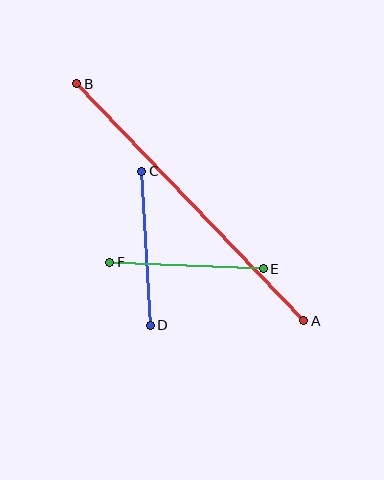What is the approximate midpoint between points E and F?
The midpoint is at approximately (187, 266) pixels.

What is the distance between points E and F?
The distance is approximately 153 pixels.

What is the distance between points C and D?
The distance is approximately 154 pixels.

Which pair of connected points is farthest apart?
Points A and B are farthest apart.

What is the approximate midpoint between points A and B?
The midpoint is at approximately (190, 202) pixels.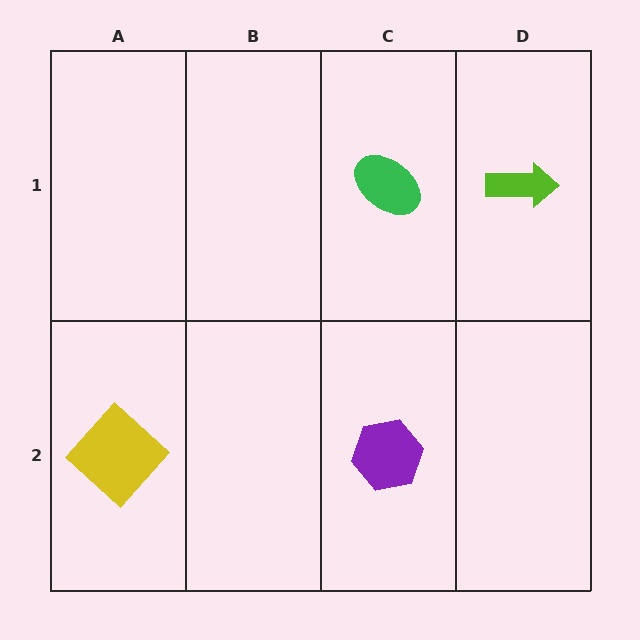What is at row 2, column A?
A yellow diamond.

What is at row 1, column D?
A lime arrow.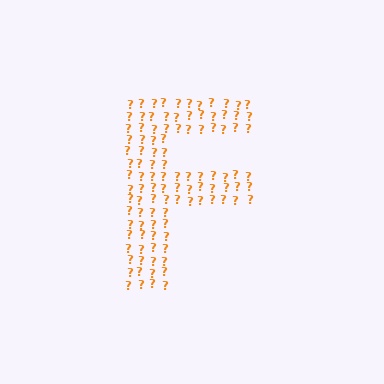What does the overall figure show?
The overall figure shows the letter F.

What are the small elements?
The small elements are question marks.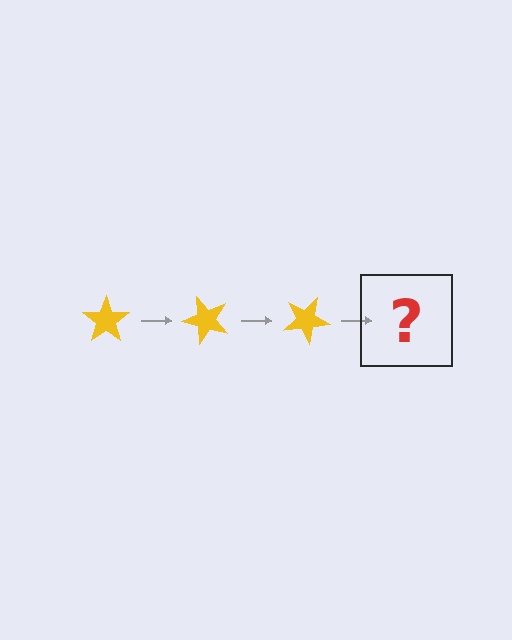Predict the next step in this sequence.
The next step is a yellow star rotated 150 degrees.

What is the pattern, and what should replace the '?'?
The pattern is that the star rotates 50 degrees each step. The '?' should be a yellow star rotated 150 degrees.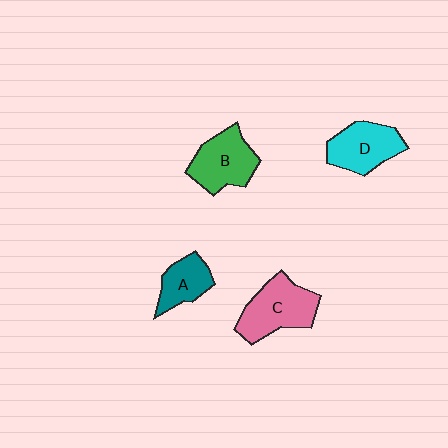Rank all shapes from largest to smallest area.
From largest to smallest: C (pink), B (green), D (cyan), A (teal).